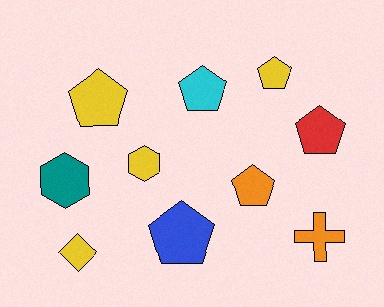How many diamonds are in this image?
There is 1 diamond.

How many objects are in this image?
There are 10 objects.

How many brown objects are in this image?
There are no brown objects.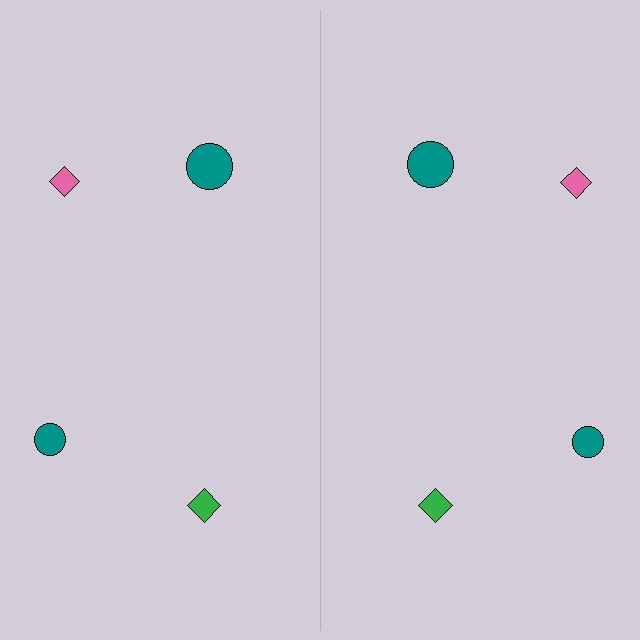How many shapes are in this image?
There are 8 shapes in this image.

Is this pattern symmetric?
Yes, this pattern has bilateral (reflection) symmetry.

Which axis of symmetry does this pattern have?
The pattern has a vertical axis of symmetry running through the center of the image.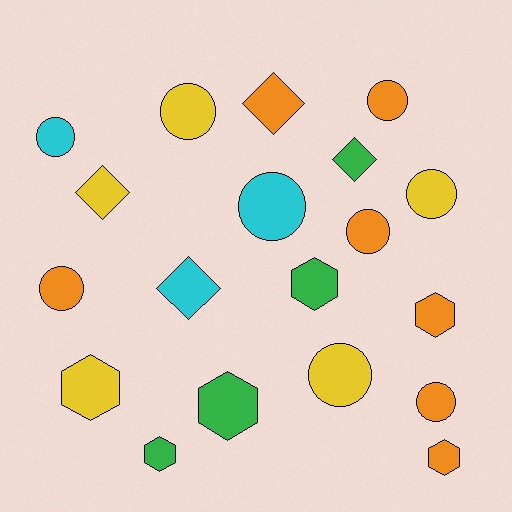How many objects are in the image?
There are 19 objects.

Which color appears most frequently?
Orange, with 7 objects.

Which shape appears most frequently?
Circle, with 9 objects.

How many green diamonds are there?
There is 1 green diamond.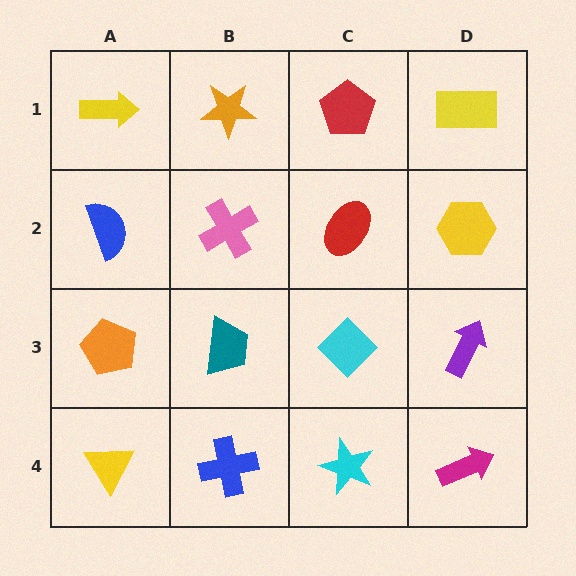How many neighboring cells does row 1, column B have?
3.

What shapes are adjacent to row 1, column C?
A red ellipse (row 2, column C), an orange star (row 1, column B), a yellow rectangle (row 1, column D).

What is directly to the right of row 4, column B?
A cyan star.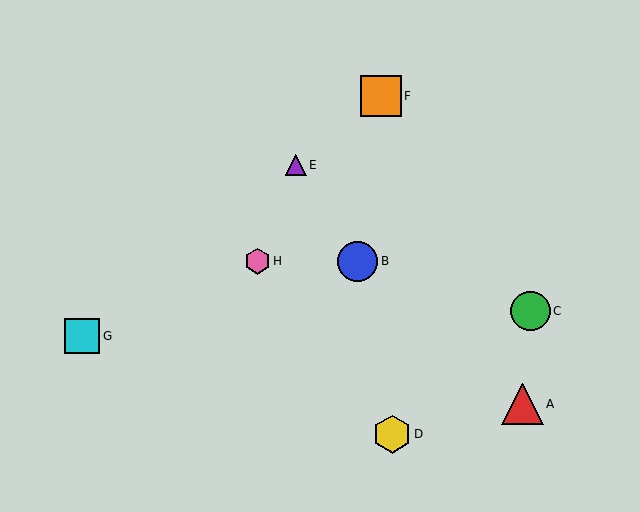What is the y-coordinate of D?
Object D is at y≈434.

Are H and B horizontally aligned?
Yes, both are at y≈261.